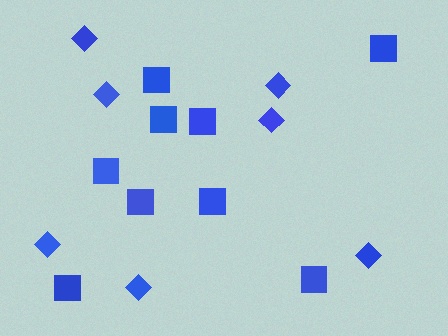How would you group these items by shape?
There are 2 groups: one group of diamonds (7) and one group of squares (9).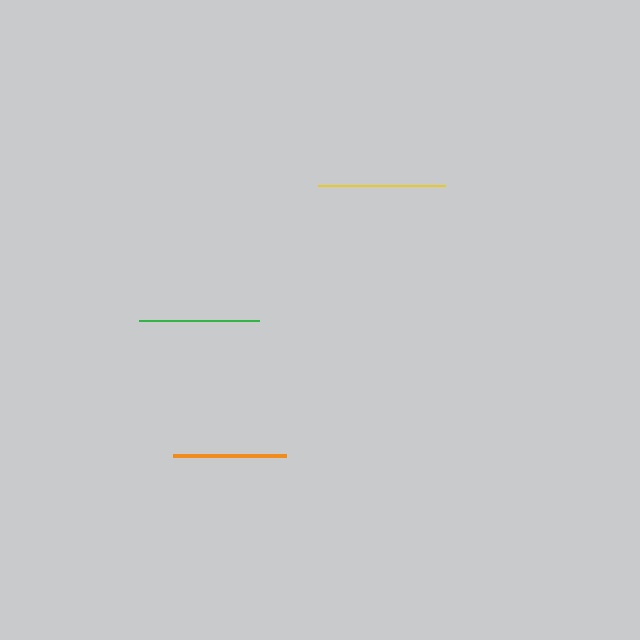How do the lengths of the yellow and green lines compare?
The yellow and green lines are approximately the same length.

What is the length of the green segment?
The green segment is approximately 120 pixels long.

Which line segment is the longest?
The yellow line is the longest at approximately 126 pixels.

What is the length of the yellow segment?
The yellow segment is approximately 126 pixels long.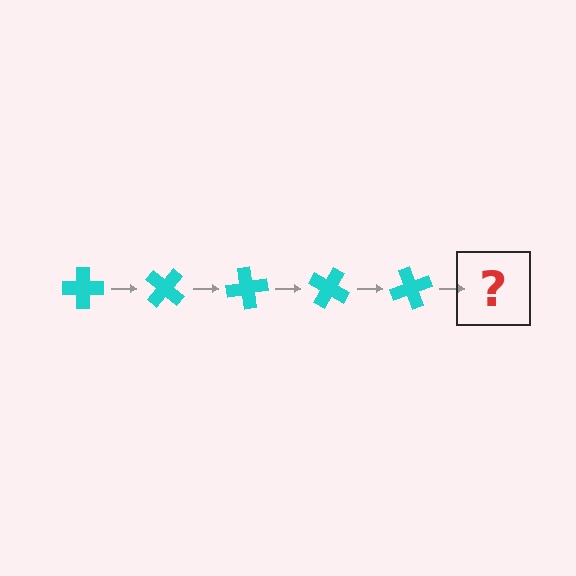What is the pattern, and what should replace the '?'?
The pattern is that the cross rotates 40 degrees each step. The '?' should be a cyan cross rotated 200 degrees.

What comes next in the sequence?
The next element should be a cyan cross rotated 200 degrees.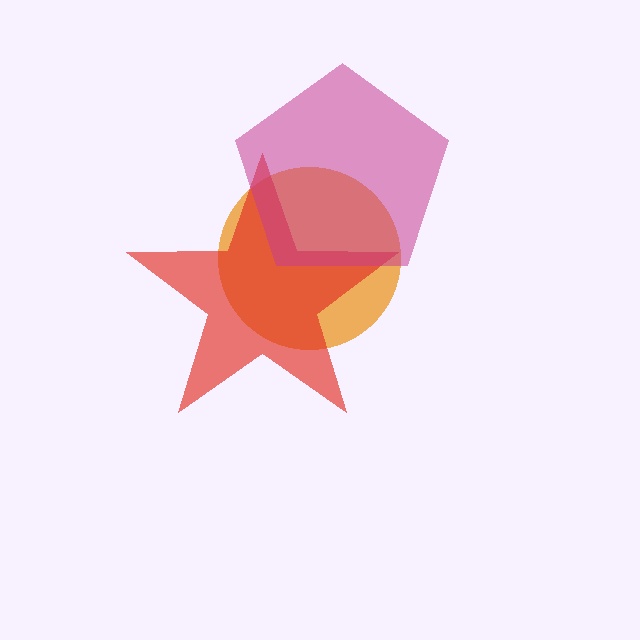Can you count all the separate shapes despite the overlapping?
Yes, there are 3 separate shapes.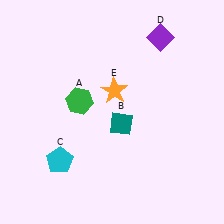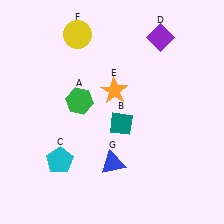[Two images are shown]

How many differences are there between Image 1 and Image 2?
There are 2 differences between the two images.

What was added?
A yellow circle (F), a blue triangle (G) were added in Image 2.